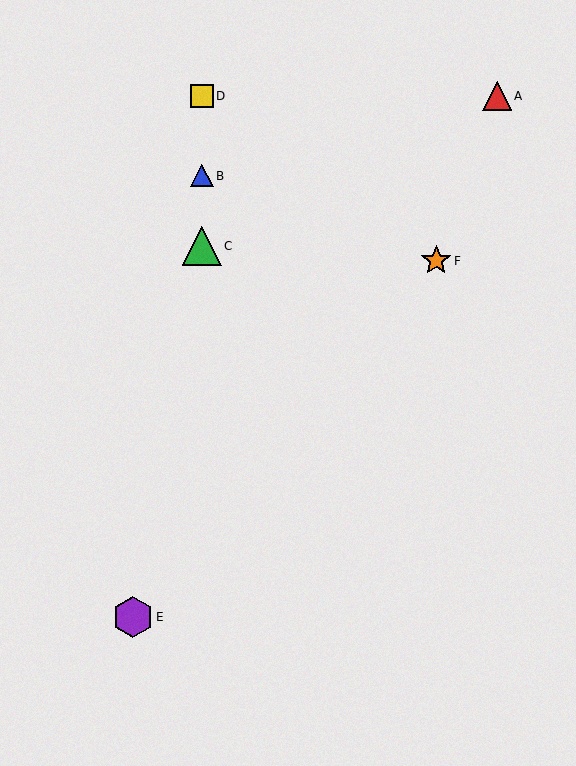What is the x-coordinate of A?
Object A is at x≈497.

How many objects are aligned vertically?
3 objects (B, C, D) are aligned vertically.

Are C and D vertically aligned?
Yes, both are at x≈202.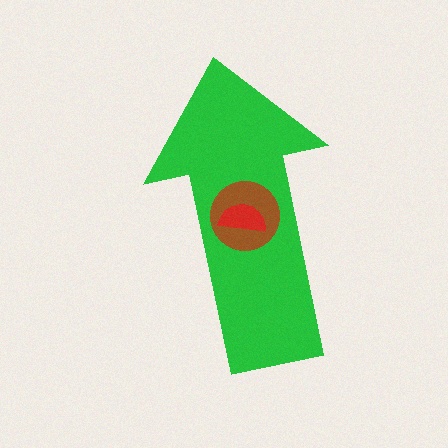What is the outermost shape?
The green arrow.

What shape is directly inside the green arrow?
The brown circle.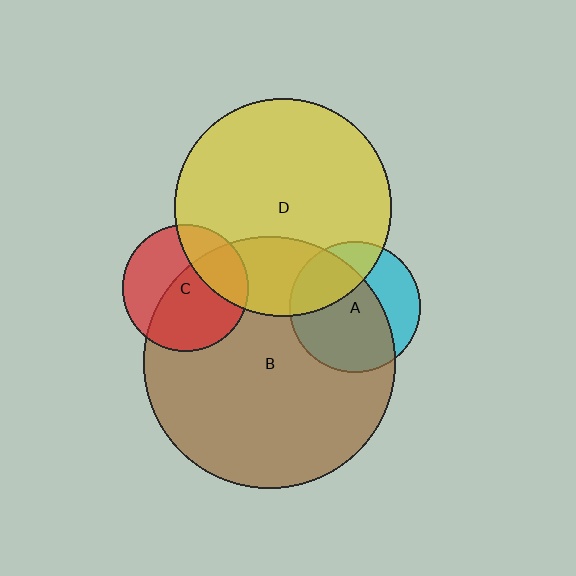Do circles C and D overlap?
Yes.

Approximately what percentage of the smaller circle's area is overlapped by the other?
Approximately 25%.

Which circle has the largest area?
Circle B (brown).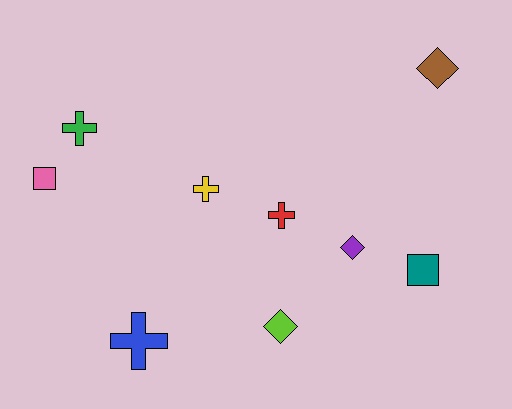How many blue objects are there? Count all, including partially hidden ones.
There is 1 blue object.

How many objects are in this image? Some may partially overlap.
There are 9 objects.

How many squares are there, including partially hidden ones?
There are 2 squares.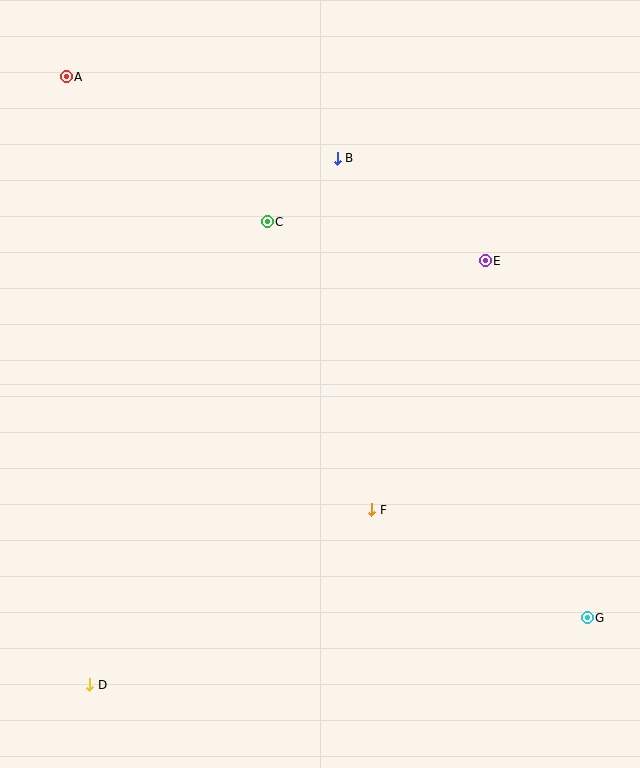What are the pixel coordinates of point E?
Point E is at (485, 261).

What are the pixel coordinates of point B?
Point B is at (337, 158).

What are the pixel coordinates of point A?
Point A is at (66, 77).